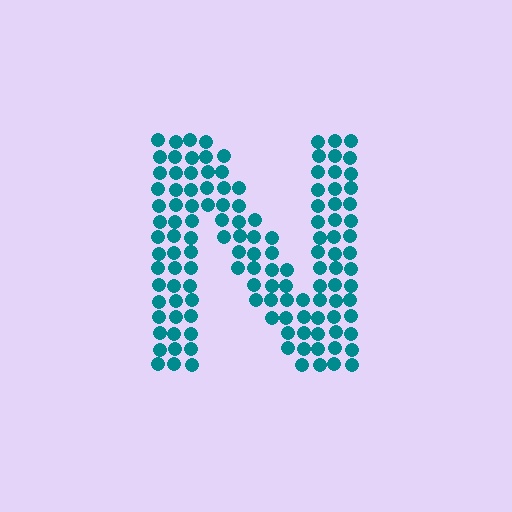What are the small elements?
The small elements are circles.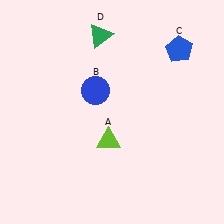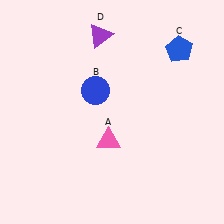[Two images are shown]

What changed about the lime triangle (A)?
In Image 1, A is lime. In Image 2, it changed to pink.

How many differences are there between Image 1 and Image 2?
There are 2 differences between the two images.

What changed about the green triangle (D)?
In Image 1, D is green. In Image 2, it changed to purple.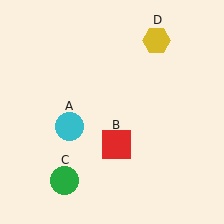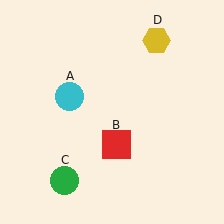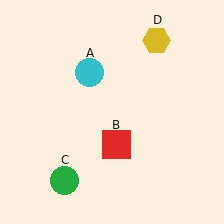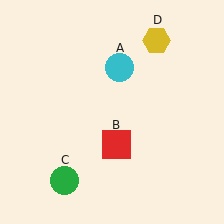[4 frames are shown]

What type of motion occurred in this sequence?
The cyan circle (object A) rotated clockwise around the center of the scene.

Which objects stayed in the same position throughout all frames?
Red square (object B) and green circle (object C) and yellow hexagon (object D) remained stationary.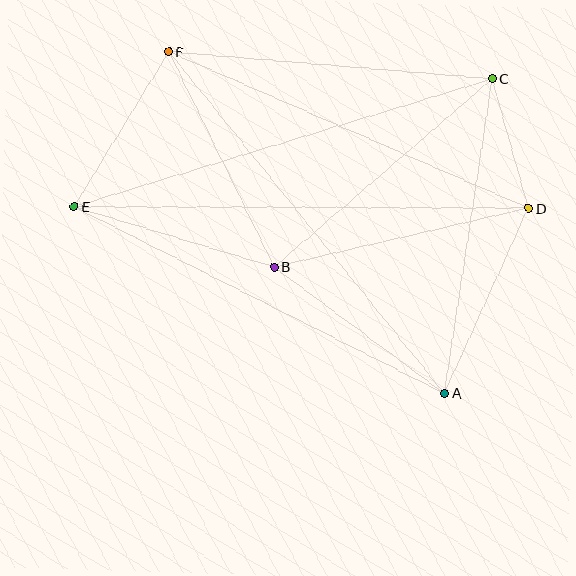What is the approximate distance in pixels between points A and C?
The distance between A and C is approximately 318 pixels.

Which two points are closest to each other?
Points C and D are closest to each other.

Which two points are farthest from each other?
Points D and E are farthest from each other.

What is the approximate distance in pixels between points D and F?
The distance between D and F is approximately 392 pixels.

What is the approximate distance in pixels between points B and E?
The distance between B and E is approximately 208 pixels.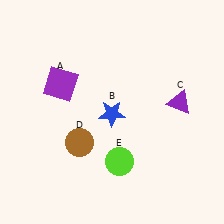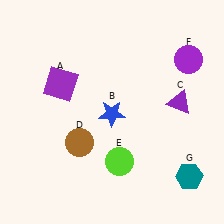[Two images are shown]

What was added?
A purple circle (F), a teal hexagon (G) were added in Image 2.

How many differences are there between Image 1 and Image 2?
There are 2 differences between the two images.